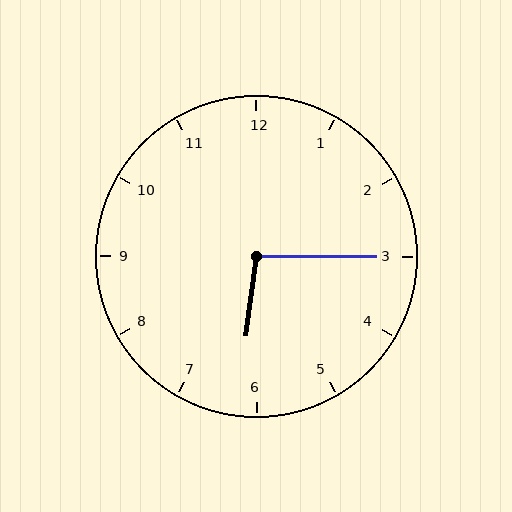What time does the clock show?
6:15.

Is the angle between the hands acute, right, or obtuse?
It is obtuse.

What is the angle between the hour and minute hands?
Approximately 98 degrees.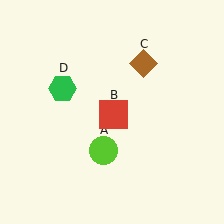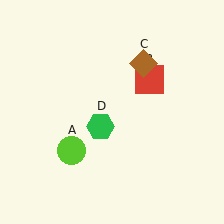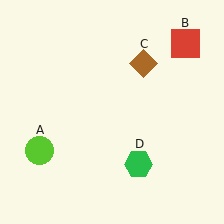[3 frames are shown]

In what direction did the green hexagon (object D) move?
The green hexagon (object D) moved down and to the right.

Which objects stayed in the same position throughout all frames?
Brown diamond (object C) remained stationary.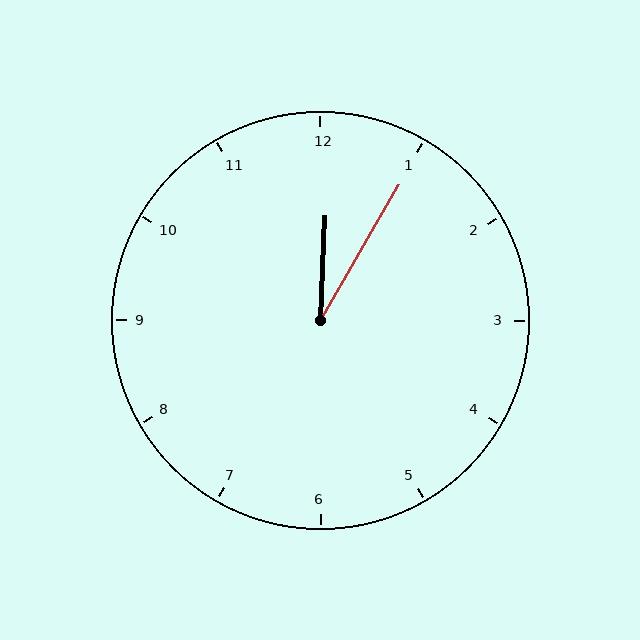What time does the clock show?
12:05.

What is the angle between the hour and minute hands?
Approximately 28 degrees.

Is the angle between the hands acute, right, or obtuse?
It is acute.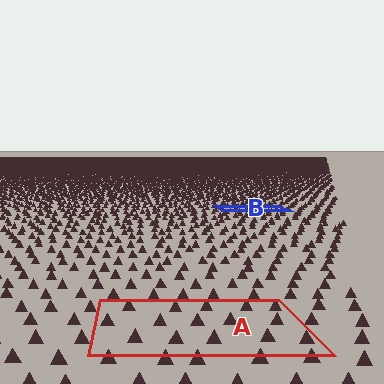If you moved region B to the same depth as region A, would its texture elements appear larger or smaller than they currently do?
They would appear larger. At a closer depth, the same texture elements are projected at a bigger on-screen size.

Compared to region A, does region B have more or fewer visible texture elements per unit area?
Region B has more texture elements per unit area — they are packed more densely because it is farther away.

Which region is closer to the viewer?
Region A is closer. The texture elements there are larger and more spread out.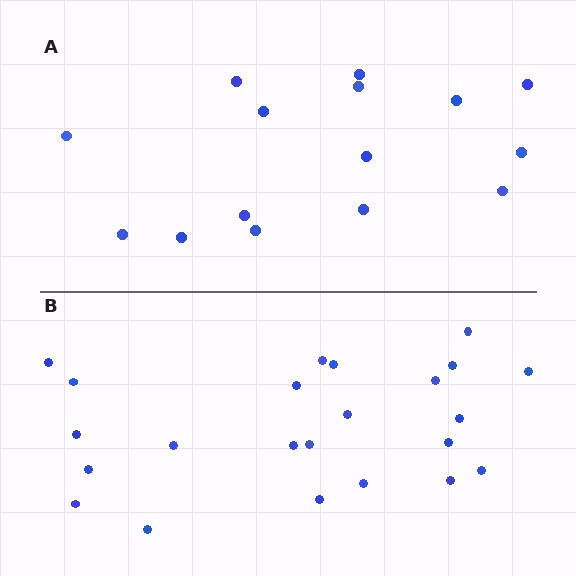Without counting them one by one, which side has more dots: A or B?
Region B (the bottom region) has more dots.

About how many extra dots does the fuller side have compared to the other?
Region B has roughly 8 or so more dots than region A.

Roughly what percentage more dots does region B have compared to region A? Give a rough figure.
About 55% more.